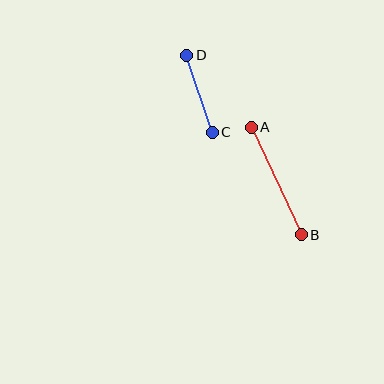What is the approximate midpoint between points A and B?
The midpoint is at approximately (276, 181) pixels.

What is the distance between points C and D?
The distance is approximately 81 pixels.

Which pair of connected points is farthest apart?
Points A and B are farthest apart.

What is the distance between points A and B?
The distance is approximately 118 pixels.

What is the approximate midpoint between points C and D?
The midpoint is at approximately (200, 94) pixels.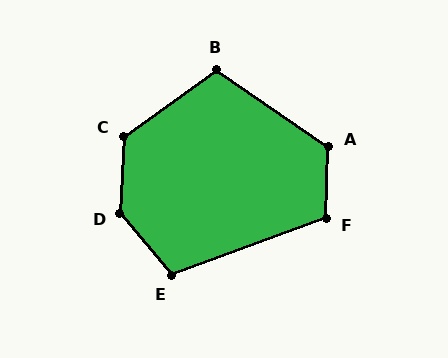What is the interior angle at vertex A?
Approximately 123 degrees (obtuse).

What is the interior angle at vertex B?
Approximately 110 degrees (obtuse).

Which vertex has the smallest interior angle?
E, at approximately 110 degrees.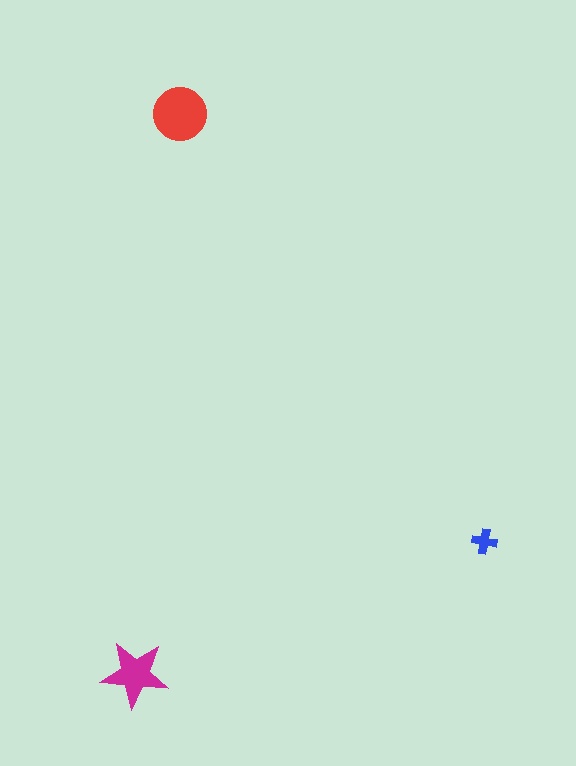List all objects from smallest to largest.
The blue cross, the magenta star, the red circle.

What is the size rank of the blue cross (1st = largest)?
3rd.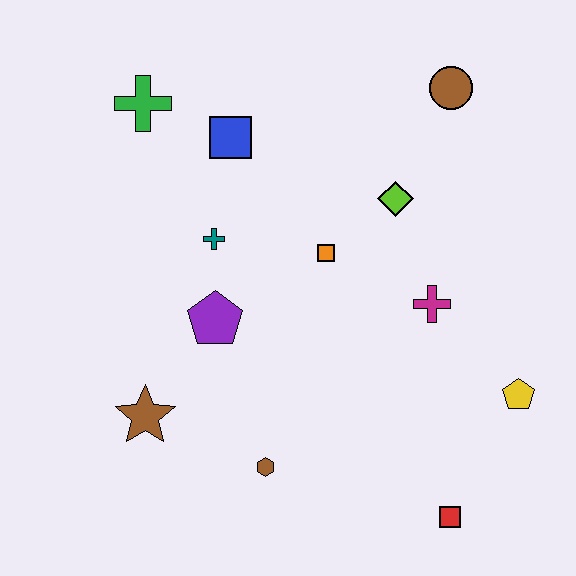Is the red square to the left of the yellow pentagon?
Yes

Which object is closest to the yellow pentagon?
The magenta cross is closest to the yellow pentagon.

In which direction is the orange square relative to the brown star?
The orange square is to the right of the brown star.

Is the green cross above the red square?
Yes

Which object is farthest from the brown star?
The brown circle is farthest from the brown star.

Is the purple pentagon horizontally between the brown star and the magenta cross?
Yes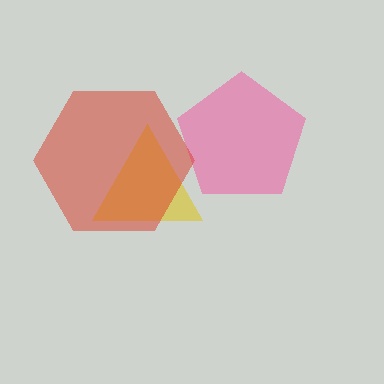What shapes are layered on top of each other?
The layered shapes are: a yellow triangle, a pink pentagon, a red hexagon.